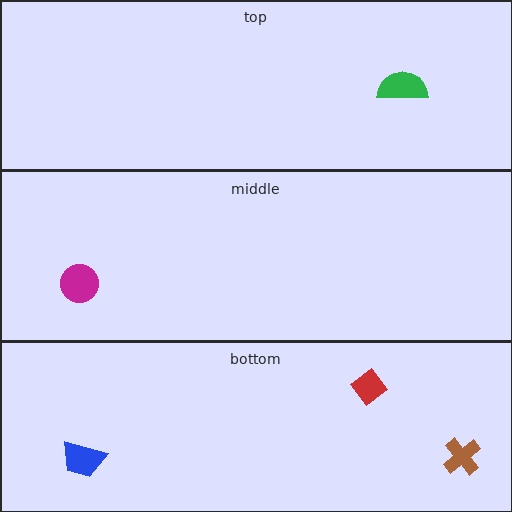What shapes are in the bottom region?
The red diamond, the brown cross, the blue trapezoid.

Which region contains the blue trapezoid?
The bottom region.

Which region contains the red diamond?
The bottom region.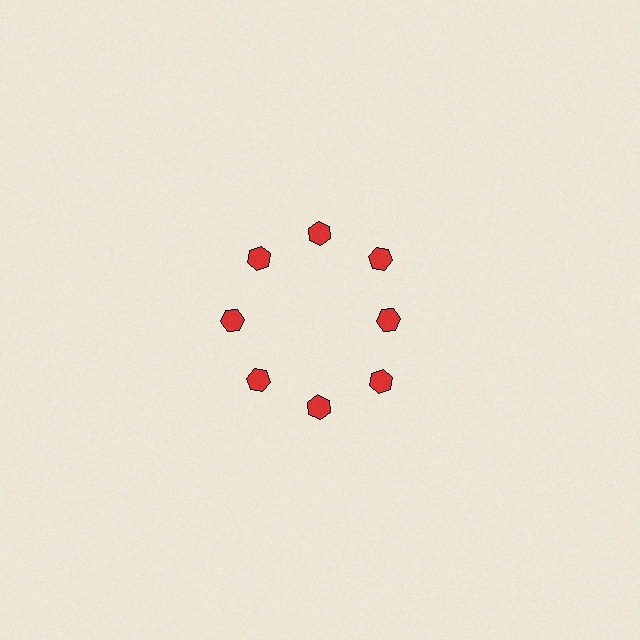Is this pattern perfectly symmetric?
No. The 8 red hexagons are arranged in a ring, but one element near the 3 o'clock position is pulled inward toward the center, breaking the 8-fold rotational symmetry.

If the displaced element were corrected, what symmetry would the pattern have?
It would have 8-fold rotational symmetry — the pattern would map onto itself every 45 degrees.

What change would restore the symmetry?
The symmetry would be restored by moving it outward, back onto the ring so that all 8 hexagons sit at equal angles and equal distance from the center.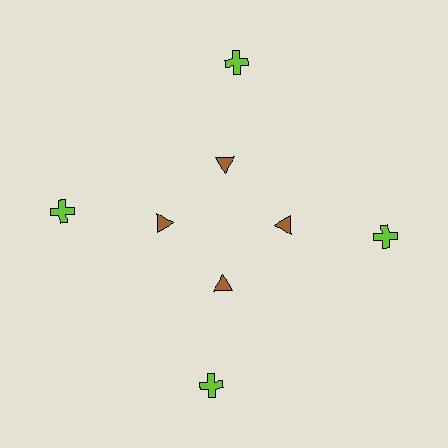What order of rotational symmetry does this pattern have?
This pattern has 4-fold rotational symmetry.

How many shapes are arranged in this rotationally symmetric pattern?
There are 8 shapes, arranged in 4 groups of 2.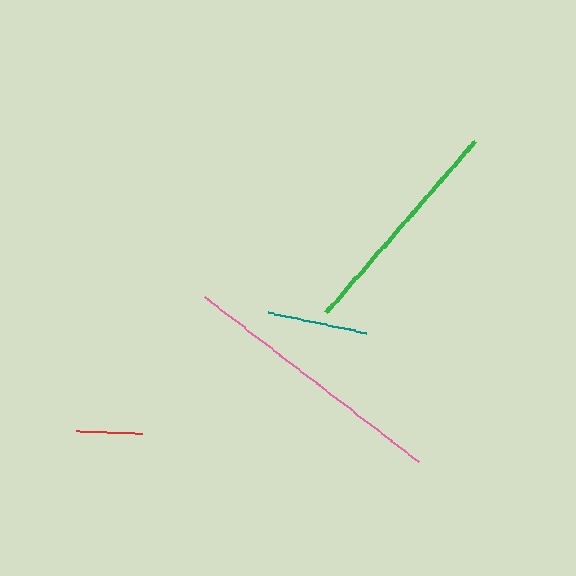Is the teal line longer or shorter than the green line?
The green line is longer than the teal line.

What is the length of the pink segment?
The pink segment is approximately 271 pixels long.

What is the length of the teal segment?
The teal segment is approximately 100 pixels long.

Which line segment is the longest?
The pink line is the longest at approximately 271 pixels.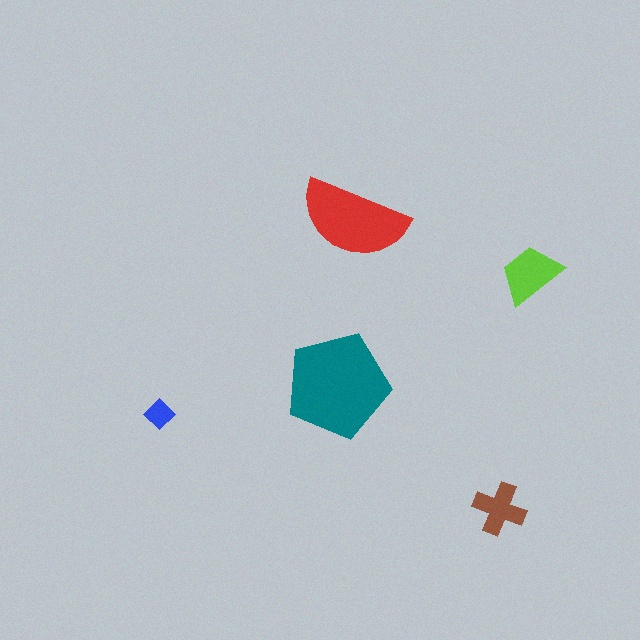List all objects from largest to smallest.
The teal pentagon, the red semicircle, the lime trapezoid, the brown cross, the blue diamond.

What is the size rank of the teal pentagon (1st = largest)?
1st.